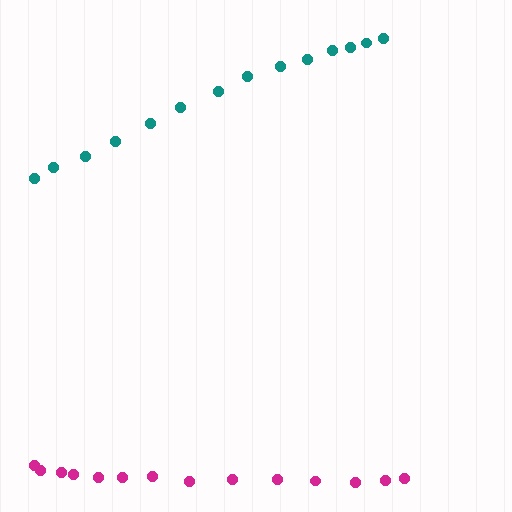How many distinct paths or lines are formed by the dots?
There are 2 distinct paths.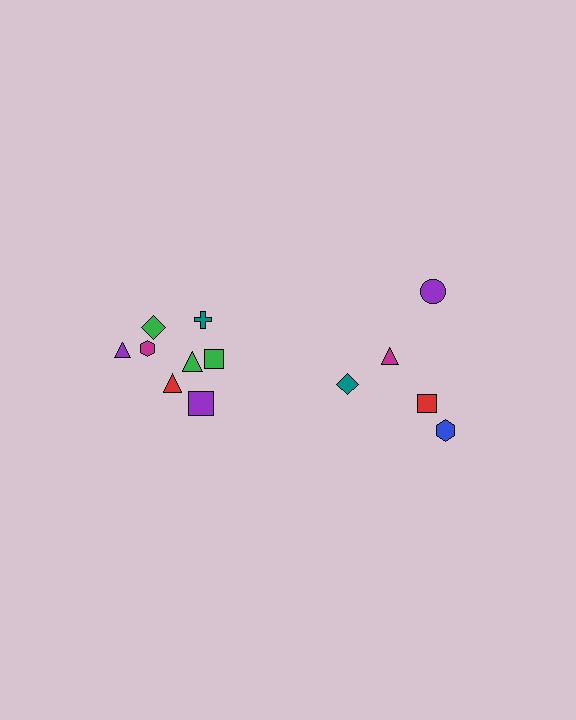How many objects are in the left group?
There are 8 objects.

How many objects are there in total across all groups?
There are 13 objects.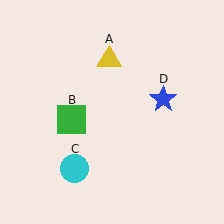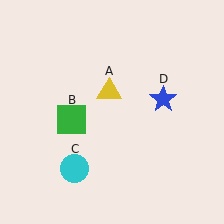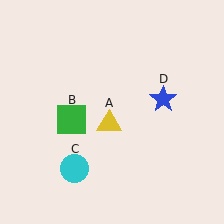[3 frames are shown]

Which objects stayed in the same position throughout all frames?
Green square (object B) and cyan circle (object C) and blue star (object D) remained stationary.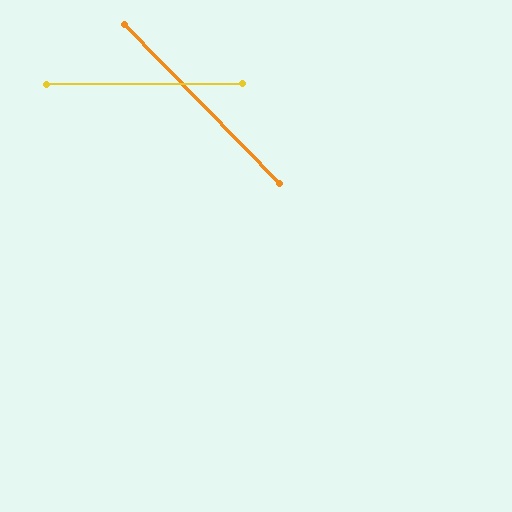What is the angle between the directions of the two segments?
Approximately 46 degrees.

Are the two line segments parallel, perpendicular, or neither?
Neither parallel nor perpendicular — they differ by about 46°.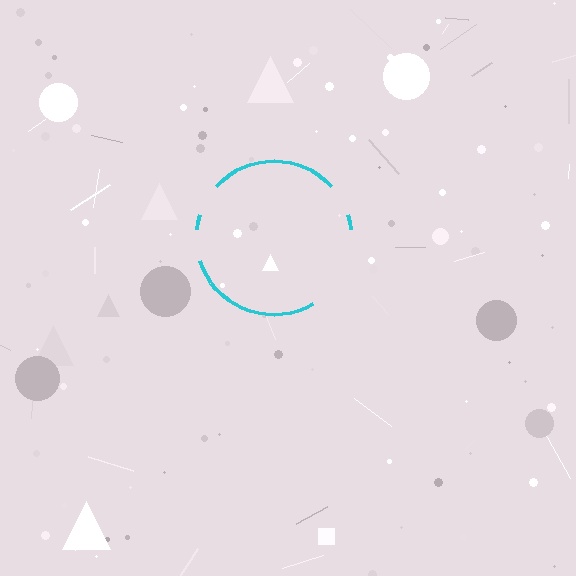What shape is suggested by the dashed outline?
The dashed outline suggests a circle.